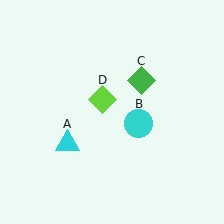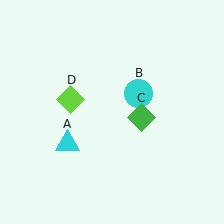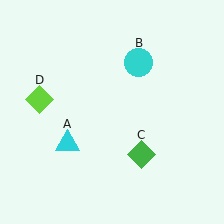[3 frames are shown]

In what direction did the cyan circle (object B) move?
The cyan circle (object B) moved up.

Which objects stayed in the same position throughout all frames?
Cyan triangle (object A) remained stationary.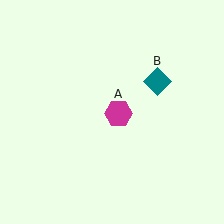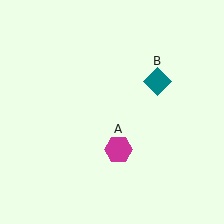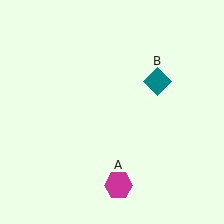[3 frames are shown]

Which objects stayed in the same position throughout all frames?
Teal diamond (object B) remained stationary.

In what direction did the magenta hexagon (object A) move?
The magenta hexagon (object A) moved down.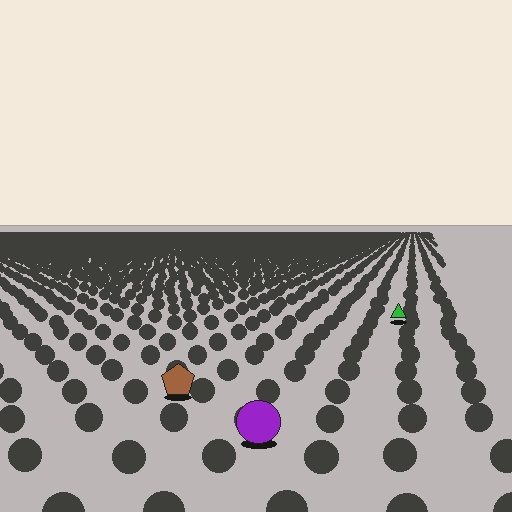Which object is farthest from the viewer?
The green triangle is farthest from the viewer. It appears smaller and the ground texture around it is denser.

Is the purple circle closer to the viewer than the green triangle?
Yes. The purple circle is closer — you can tell from the texture gradient: the ground texture is coarser near it.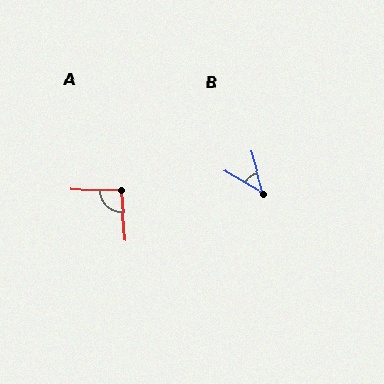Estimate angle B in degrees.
Approximately 44 degrees.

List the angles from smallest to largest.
B (44°), A (96°).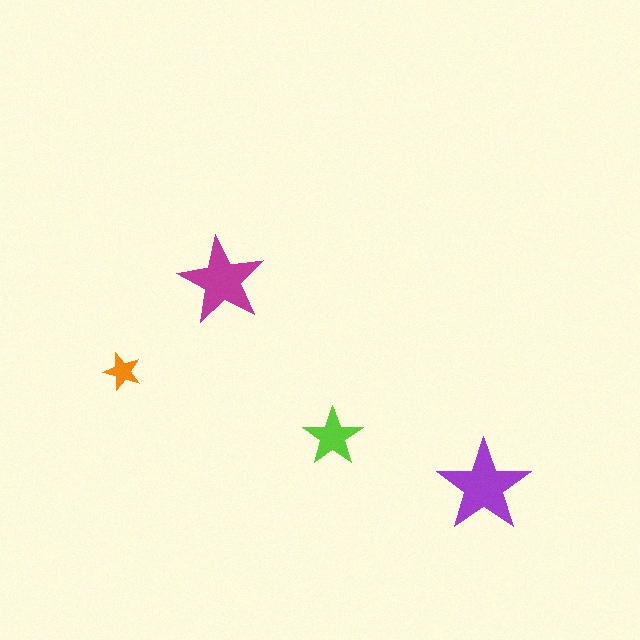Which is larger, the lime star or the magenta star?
The magenta one.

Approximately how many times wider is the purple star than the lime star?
About 1.5 times wider.